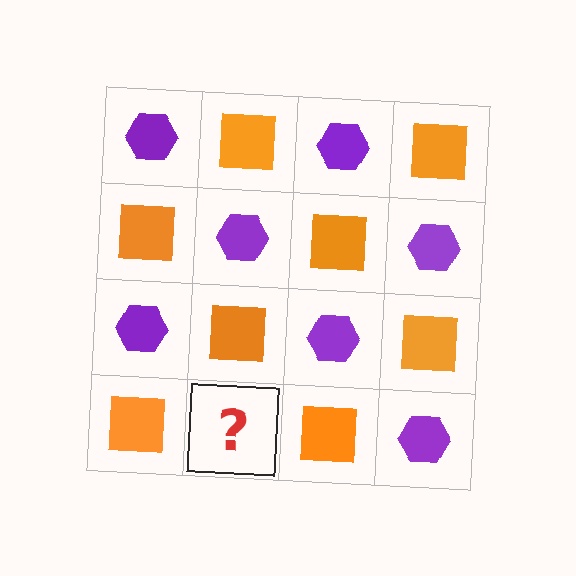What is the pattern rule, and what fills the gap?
The rule is that it alternates purple hexagon and orange square in a checkerboard pattern. The gap should be filled with a purple hexagon.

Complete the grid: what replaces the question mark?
The question mark should be replaced with a purple hexagon.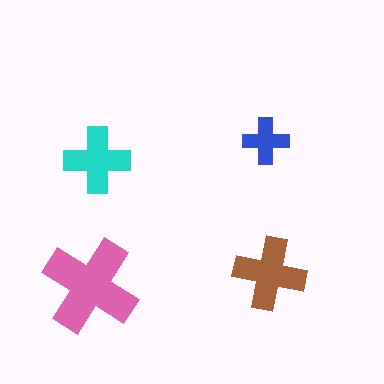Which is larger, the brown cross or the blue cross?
The brown one.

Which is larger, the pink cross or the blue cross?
The pink one.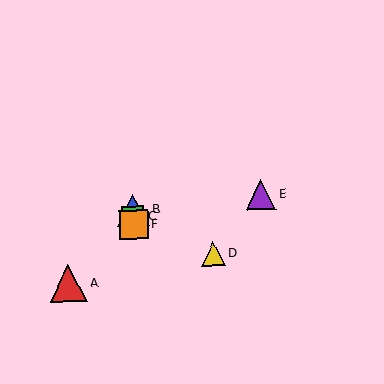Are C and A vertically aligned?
No, C is at x≈134 and A is at x≈68.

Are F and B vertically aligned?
Yes, both are at x≈134.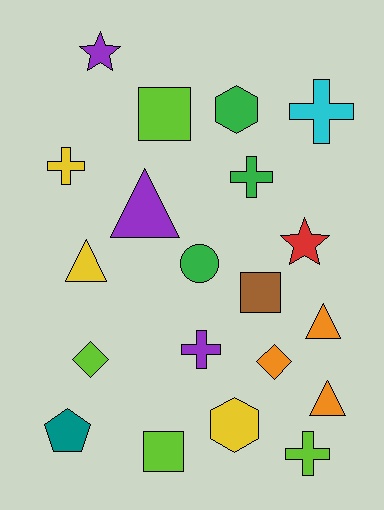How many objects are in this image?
There are 20 objects.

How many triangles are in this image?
There are 4 triangles.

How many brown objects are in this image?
There is 1 brown object.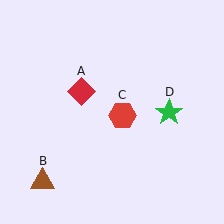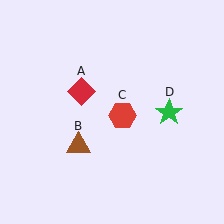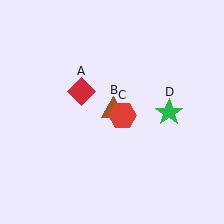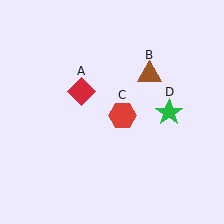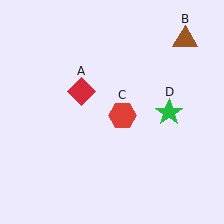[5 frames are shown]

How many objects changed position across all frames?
1 object changed position: brown triangle (object B).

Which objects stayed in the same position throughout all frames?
Red diamond (object A) and red hexagon (object C) and green star (object D) remained stationary.